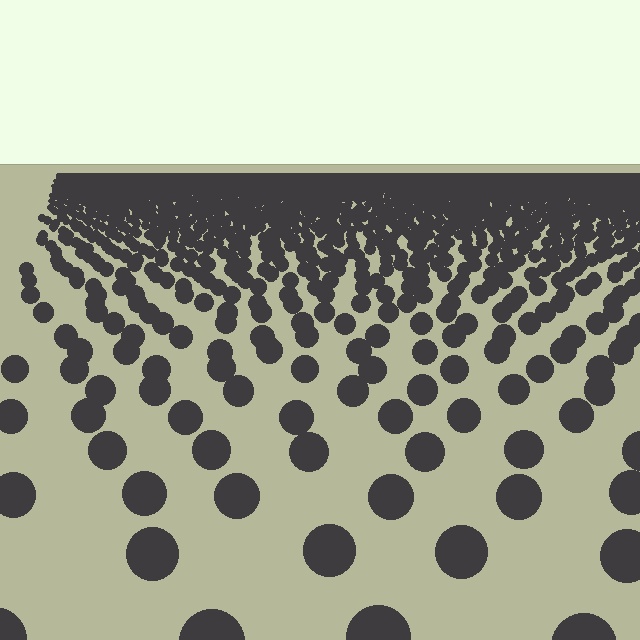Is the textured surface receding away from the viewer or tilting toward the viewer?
The surface is receding away from the viewer. Texture elements get smaller and denser toward the top.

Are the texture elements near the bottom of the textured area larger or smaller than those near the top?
Larger. Near the bottom, elements are closer to the viewer and appear at a bigger on-screen size.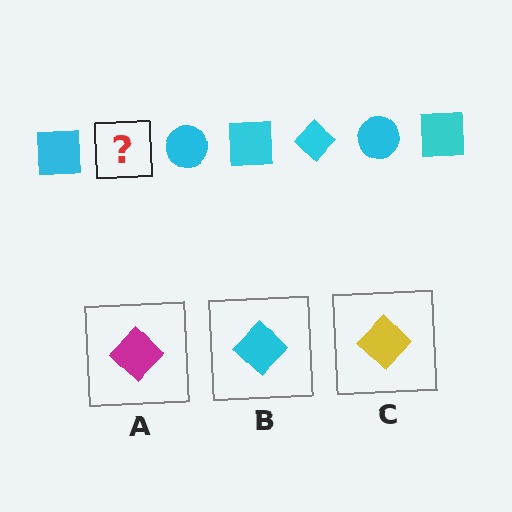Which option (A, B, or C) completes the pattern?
B.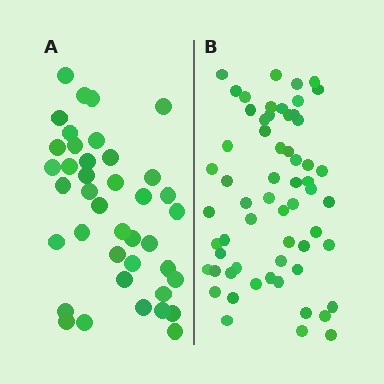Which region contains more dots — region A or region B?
Region B (the right region) has more dots.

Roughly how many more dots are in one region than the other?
Region B has approximately 20 more dots than region A.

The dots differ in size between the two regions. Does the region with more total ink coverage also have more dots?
No. Region A has more total ink coverage because its dots are larger, but region B actually contains more individual dots. Total area can be misleading — the number of items is what matters here.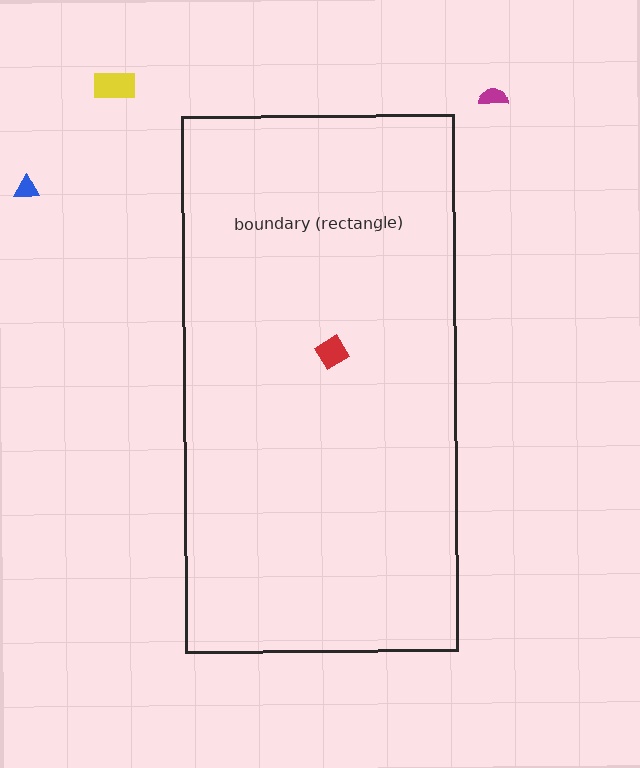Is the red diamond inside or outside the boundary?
Inside.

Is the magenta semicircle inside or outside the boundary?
Outside.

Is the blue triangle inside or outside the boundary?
Outside.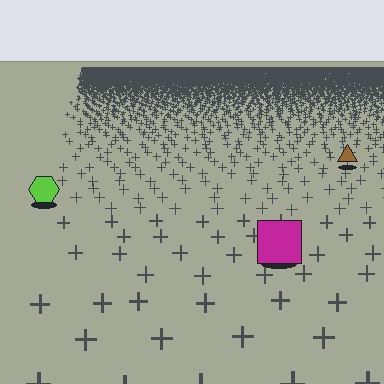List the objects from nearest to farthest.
From nearest to farthest: the magenta square, the lime hexagon, the brown triangle.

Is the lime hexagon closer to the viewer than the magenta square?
No. The magenta square is closer — you can tell from the texture gradient: the ground texture is coarser near it.